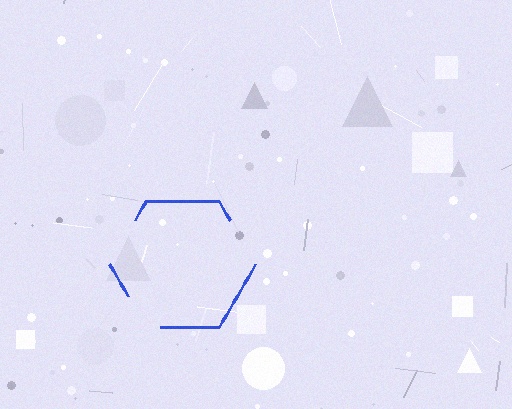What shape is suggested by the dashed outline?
The dashed outline suggests a hexagon.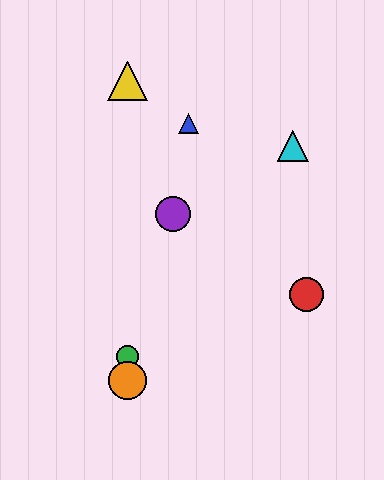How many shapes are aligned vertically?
3 shapes (the green circle, the yellow triangle, the orange circle) are aligned vertically.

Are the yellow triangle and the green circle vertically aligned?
Yes, both are at x≈127.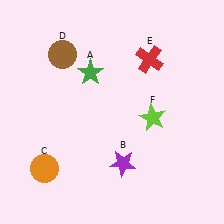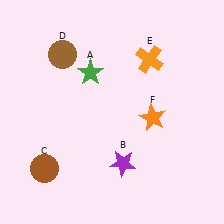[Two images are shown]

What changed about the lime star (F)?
In Image 1, F is lime. In Image 2, it changed to orange.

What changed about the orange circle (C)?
In Image 1, C is orange. In Image 2, it changed to brown.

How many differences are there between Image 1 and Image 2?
There are 3 differences between the two images.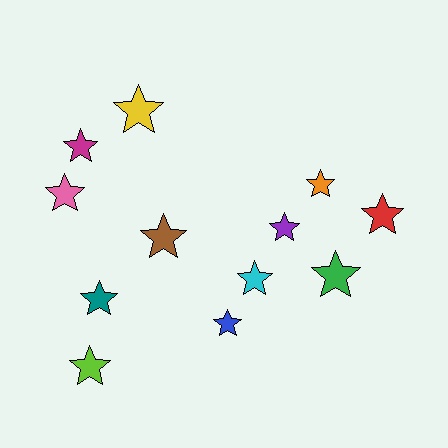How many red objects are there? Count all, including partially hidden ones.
There is 1 red object.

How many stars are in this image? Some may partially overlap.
There are 12 stars.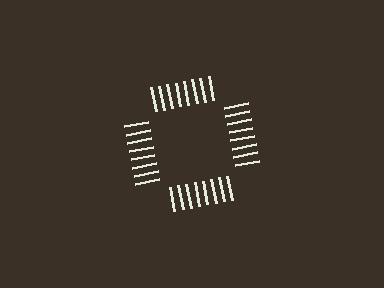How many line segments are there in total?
32 — 8 along each of the 4 edges.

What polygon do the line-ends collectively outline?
An illusory square — the line segments terminate on its edges but no continuous stroke is drawn.